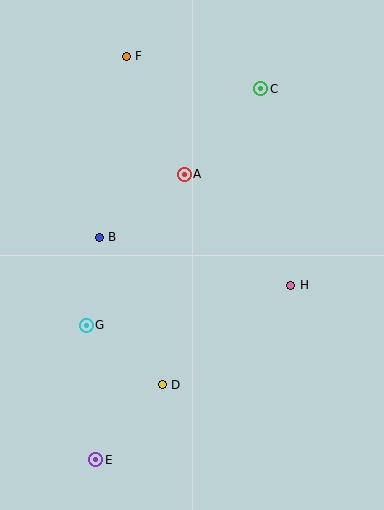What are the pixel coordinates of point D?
Point D is at (162, 385).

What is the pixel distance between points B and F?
The distance between B and F is 183 pixels.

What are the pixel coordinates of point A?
Point A is at (184, 174).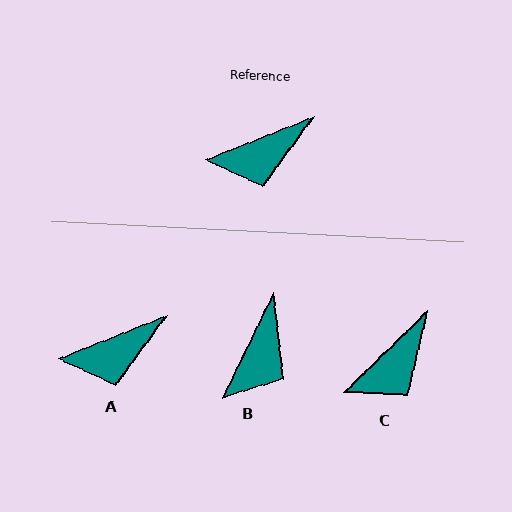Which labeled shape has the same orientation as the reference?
A.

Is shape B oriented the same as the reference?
No, it is off by about 42 degrees.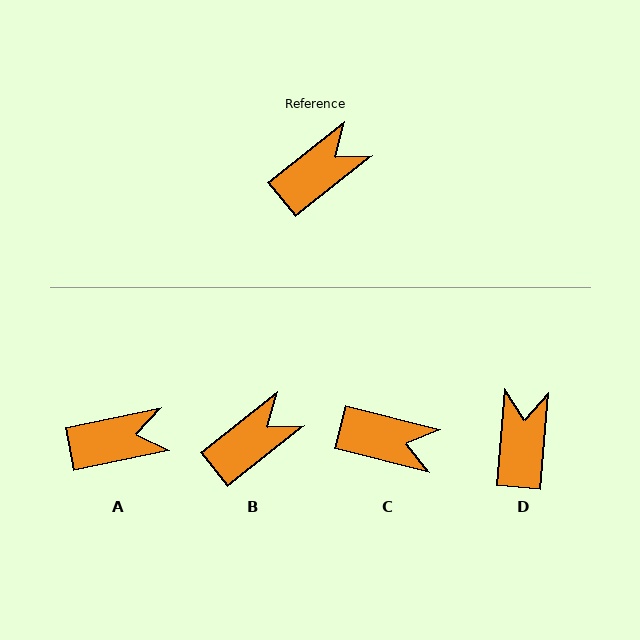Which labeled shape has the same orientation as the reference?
B.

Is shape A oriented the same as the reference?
No, it is off by about 27 degrees.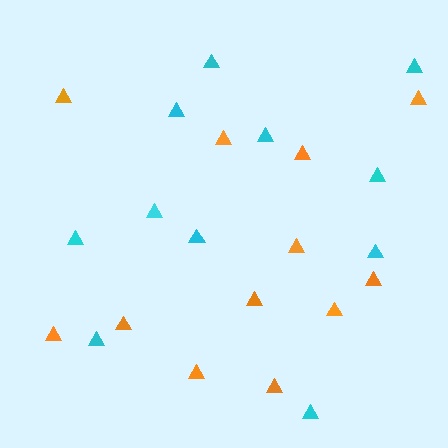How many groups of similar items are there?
There are 2 groups: one group of cyan triangles (11) and one group of orange triangles (12).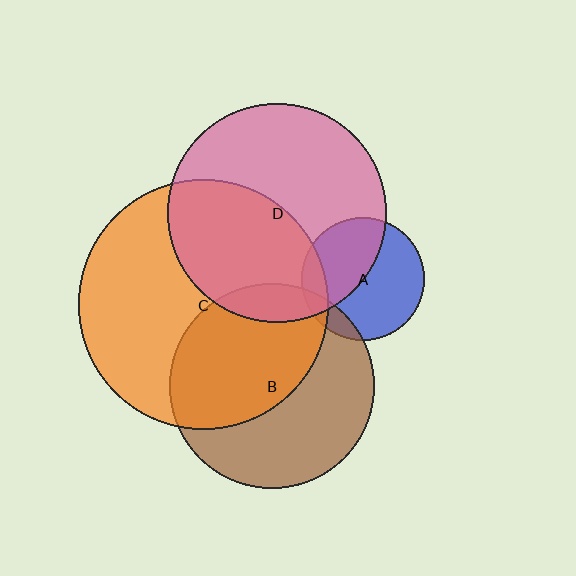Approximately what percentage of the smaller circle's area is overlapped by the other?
Approximately 10%.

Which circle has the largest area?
Circle C (orange).